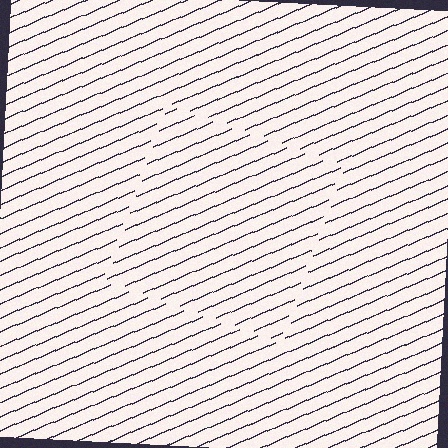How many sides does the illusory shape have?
4 sides — the line-ends trace a square.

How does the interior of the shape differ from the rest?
The interior of the shape contains the same grating, shifted by half a period — the contour is defined by the phase discontinuity where line-ends from the inner and outer gratings abut.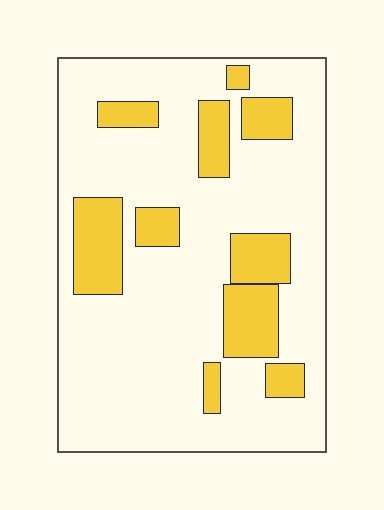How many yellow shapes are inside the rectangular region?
10.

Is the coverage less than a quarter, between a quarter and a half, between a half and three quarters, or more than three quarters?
Less than a quarter.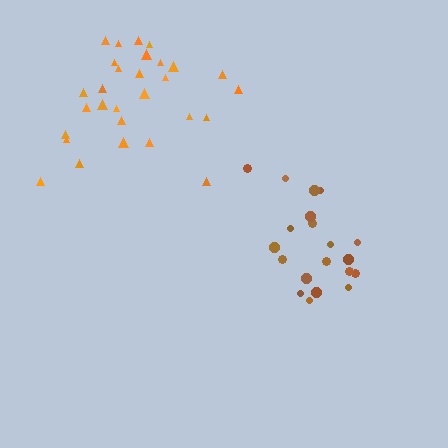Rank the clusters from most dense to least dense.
brown, orange.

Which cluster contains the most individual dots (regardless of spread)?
Orange (29).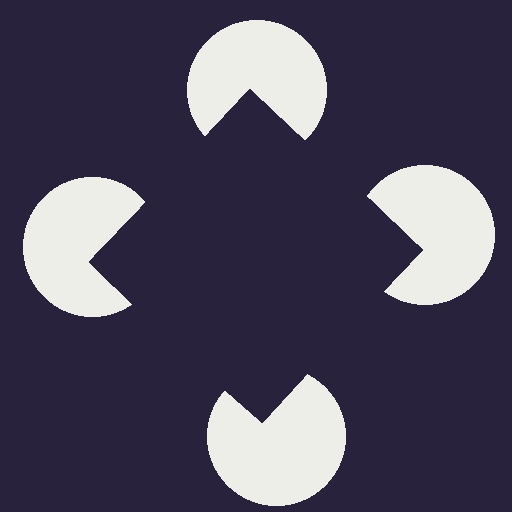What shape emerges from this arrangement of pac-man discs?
An illusory square — its edges are inferred from the aligned wedge cuts in the pac-man discs, not physically drawn.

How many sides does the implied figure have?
4 sides.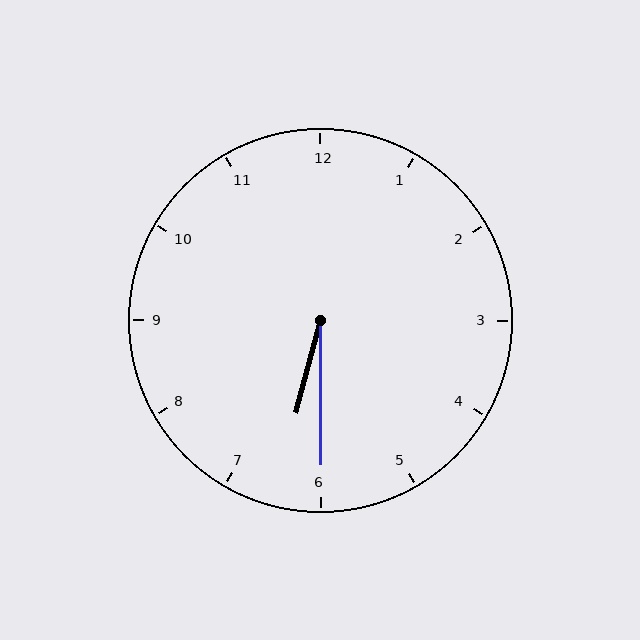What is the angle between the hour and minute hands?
Approximately 15 degrees.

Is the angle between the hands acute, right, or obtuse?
It is acute.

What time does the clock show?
6:30.